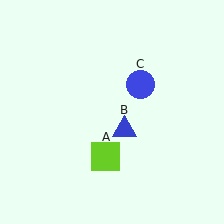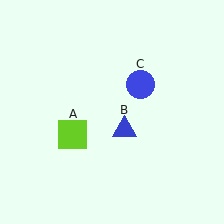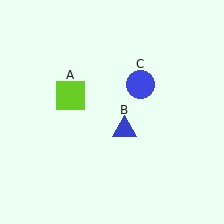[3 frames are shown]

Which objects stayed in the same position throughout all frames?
Blue triangle (object B) and blue circle (object C) remained stationary.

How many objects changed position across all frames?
1 object changed position: lime square (object A).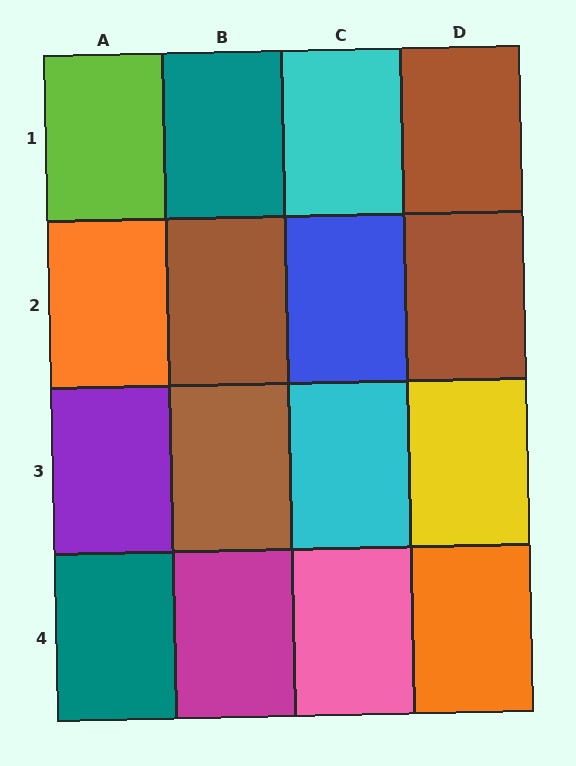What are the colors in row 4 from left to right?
Teal, magenta, pink, orange.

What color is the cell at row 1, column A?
Lime.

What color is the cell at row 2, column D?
Brown.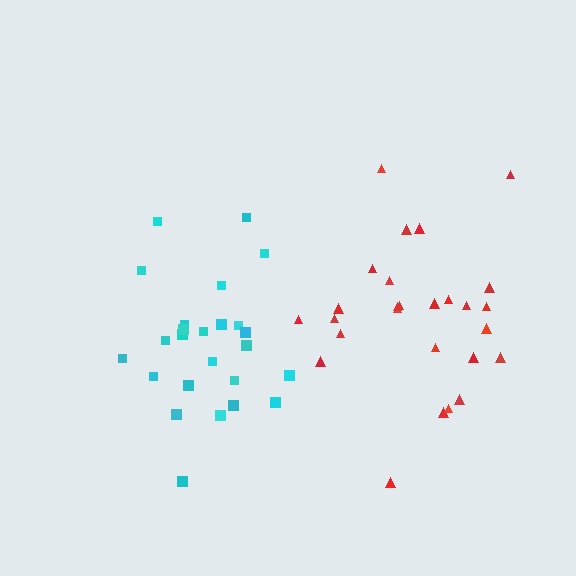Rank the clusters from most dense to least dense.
cyan, red.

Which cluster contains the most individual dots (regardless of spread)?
Red (27).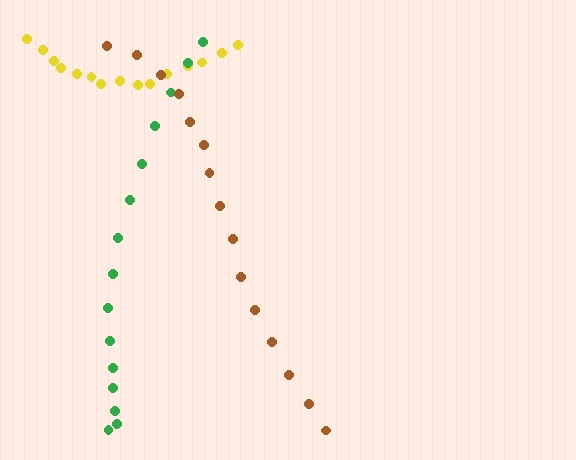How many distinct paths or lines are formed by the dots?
There are 3 distinct paths.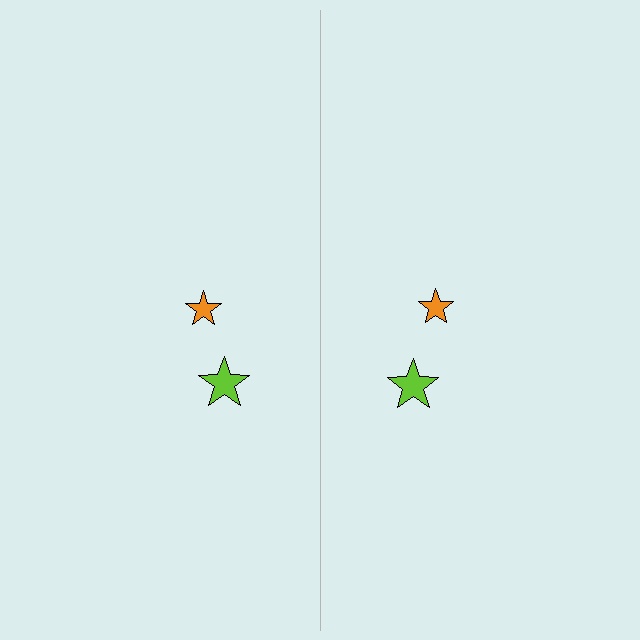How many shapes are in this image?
There are 4 shapes in this image.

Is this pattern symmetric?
Yes, this pattern has bilateral (reflection) symmetry.